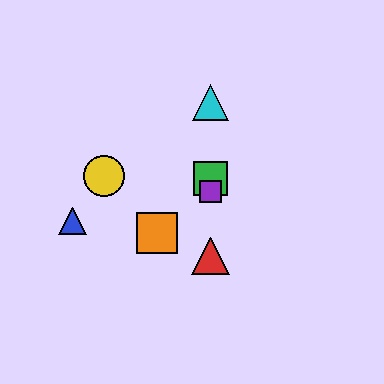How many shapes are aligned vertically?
4 shapes (the red triangle, the green square, the purple square, the cyan triangle) are aligned vertically.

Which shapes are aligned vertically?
The red triangle, the green square, the purple square, the cyan triangle are aligned vertically.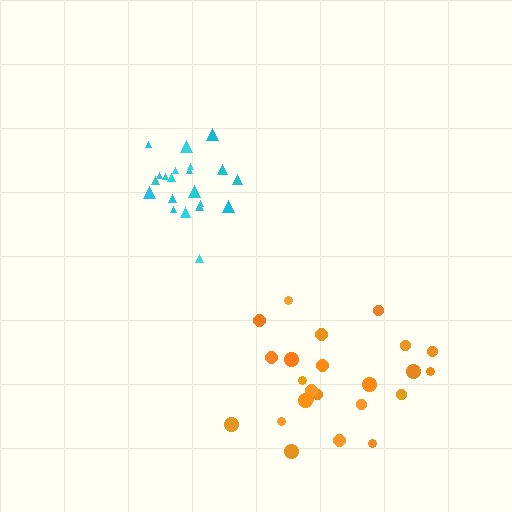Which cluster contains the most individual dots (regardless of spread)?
Orange (24).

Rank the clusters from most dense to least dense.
cyan, orange.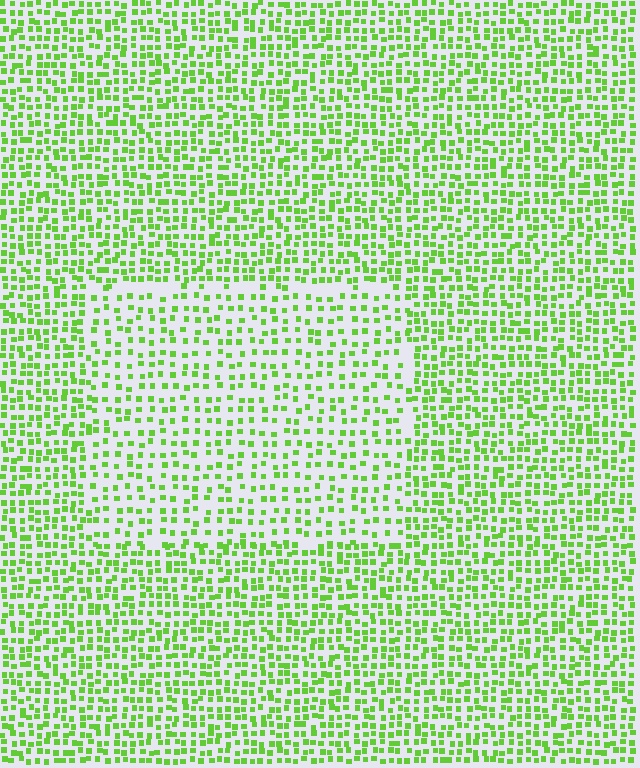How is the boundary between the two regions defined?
The boundary is defined by a change in element density (approximately 1.7x ratio). All elements are the same color, size, and shape.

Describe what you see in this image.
The image contains small lime elements arranged at two different densities. A rectangle-shaped region is visible where the elements are less densely packed than the surrounding area.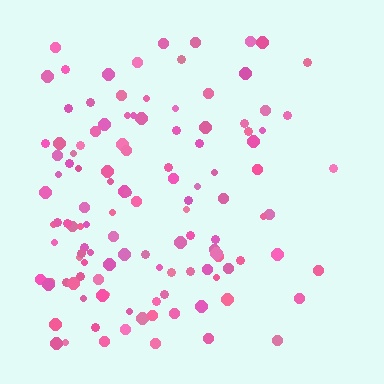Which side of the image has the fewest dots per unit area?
The right.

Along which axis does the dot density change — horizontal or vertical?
Horizontal.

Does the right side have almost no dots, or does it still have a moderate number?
Still a moderate number, just noticeably fewer than the left.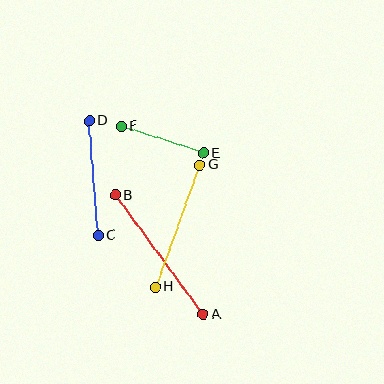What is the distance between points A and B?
The distance is approximately 148 pixels.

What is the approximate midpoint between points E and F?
The midpoint is at approximately (162, 140) pixels.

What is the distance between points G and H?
The distance is approximately 130 pixels.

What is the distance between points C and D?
The distance is approximately 115 pixels.